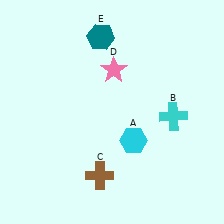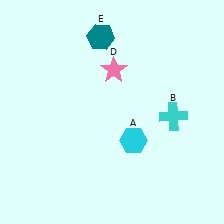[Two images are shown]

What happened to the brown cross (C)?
The brown cross (C) was removed in Image 2. It was in the bottom-left area of Image 1.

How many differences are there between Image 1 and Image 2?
There is 1 difference between the two images.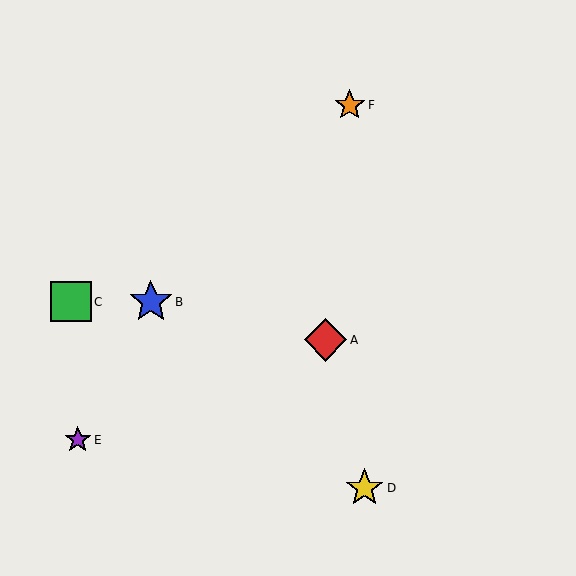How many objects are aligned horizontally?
2 objects (B, C) are aligned horizontally.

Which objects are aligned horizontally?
Objects B, C are aligned horizontally.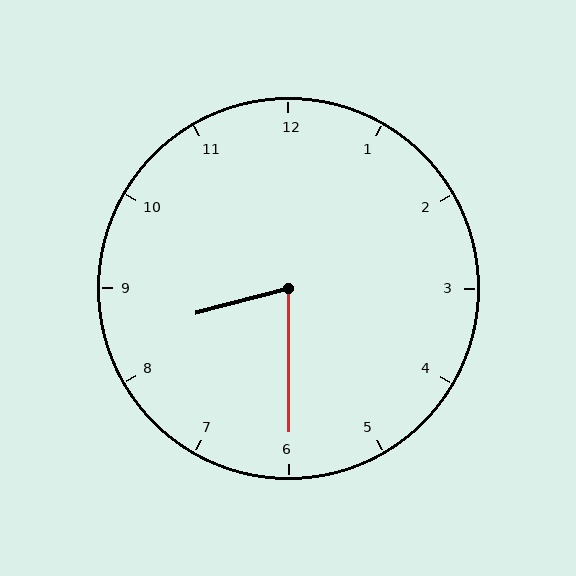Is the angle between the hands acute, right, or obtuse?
It is acute.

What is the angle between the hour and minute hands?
Approximately 75 degrees.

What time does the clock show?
8:30.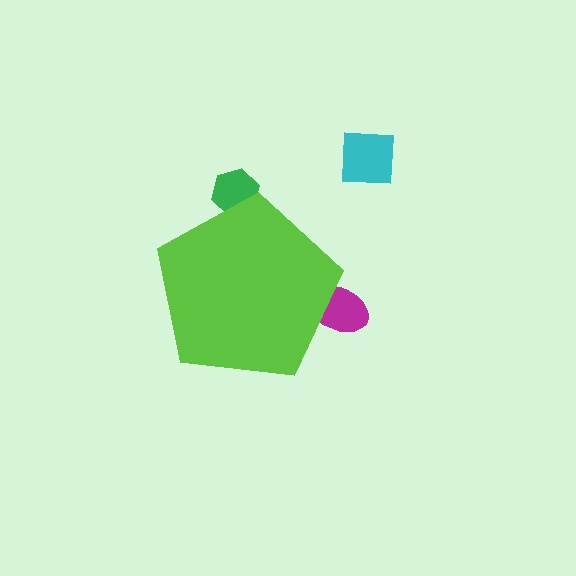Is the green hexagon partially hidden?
Yes, the green hexagon is partially hidden behind the lime pentagon.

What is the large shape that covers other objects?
A lime pentagon.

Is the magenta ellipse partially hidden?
Yes, the magenta ellipse is partially hidden behind the lime pentagon.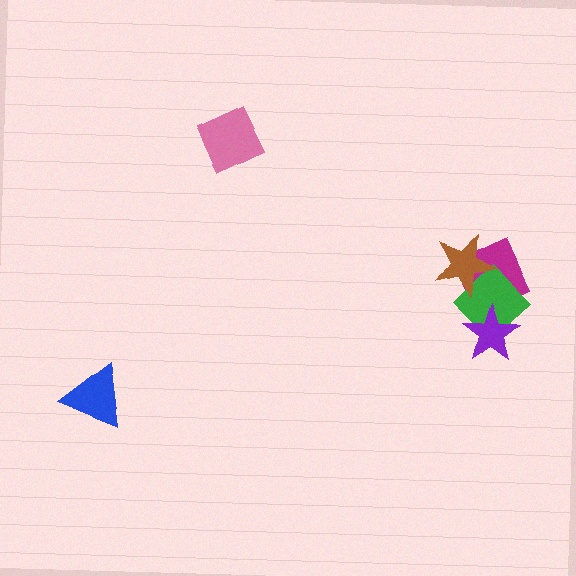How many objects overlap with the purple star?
2 objects overlap with the purple star.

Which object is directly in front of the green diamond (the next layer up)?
The brown star is directly in front of the green diamond.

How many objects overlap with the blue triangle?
0 objects overlap with the blue triangle.